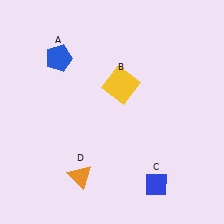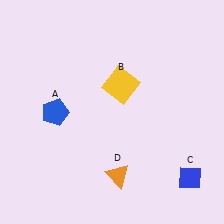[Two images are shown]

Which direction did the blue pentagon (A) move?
The blue pentagon (A) moved down.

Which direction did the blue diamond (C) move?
The blue diamond (C) moved right.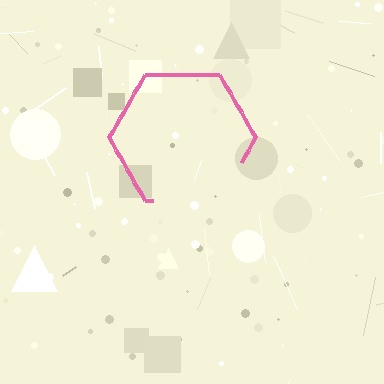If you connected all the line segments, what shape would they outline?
They would outline a hexagon.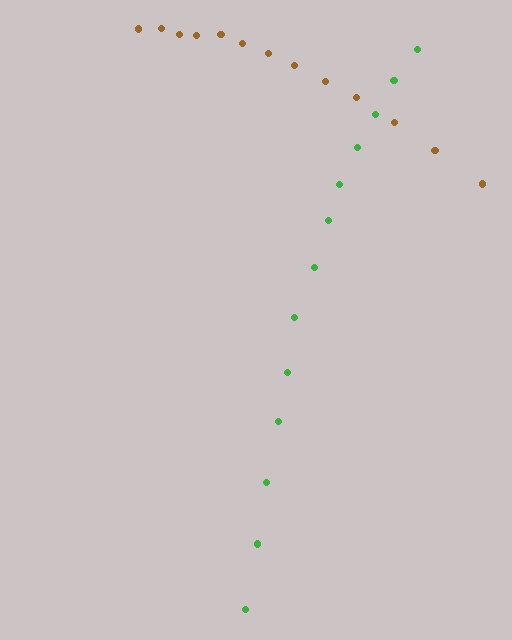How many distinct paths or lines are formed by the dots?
There are 2 distinct paths.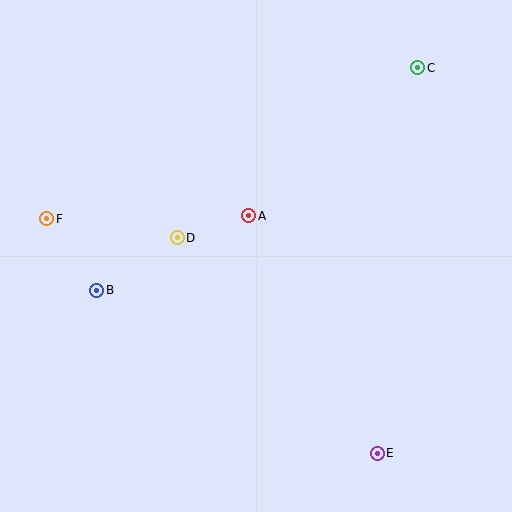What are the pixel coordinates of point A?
Point A is at (249, 216).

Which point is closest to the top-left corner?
Point F is closest to the top-left corner.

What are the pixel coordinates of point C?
Point C is at (418, 68).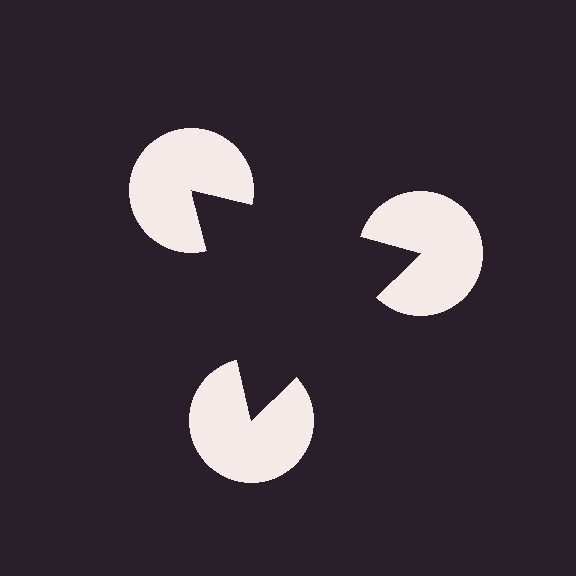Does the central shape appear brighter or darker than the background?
It typically appears slightly darker than the background, even though no actual brightness change is drawn.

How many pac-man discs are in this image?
There are 3 — one at each vertex of the illusory triangle.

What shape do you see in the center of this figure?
An illusory triangle — its edges are inferred from the aligned wedge cuts in the pac-man discs, not physically drawn.